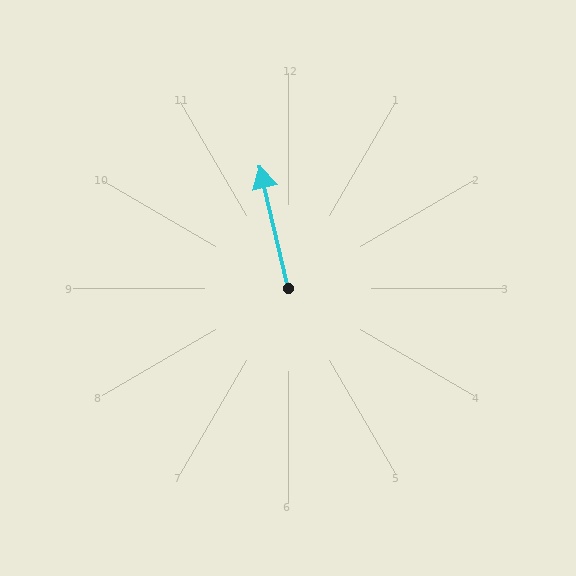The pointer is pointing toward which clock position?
Roughly 12 o'clock.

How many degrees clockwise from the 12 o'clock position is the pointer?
Approximately 347 degrees.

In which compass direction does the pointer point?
North.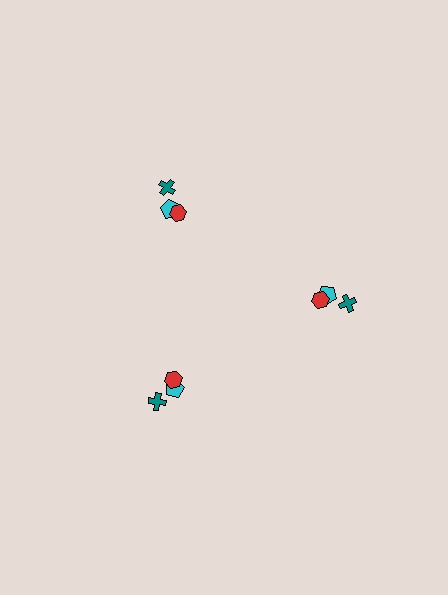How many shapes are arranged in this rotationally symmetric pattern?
There are 9 shapes, arranged in 3 groups of 3.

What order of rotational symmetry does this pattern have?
This pattern has 3-fold rotational symmetry.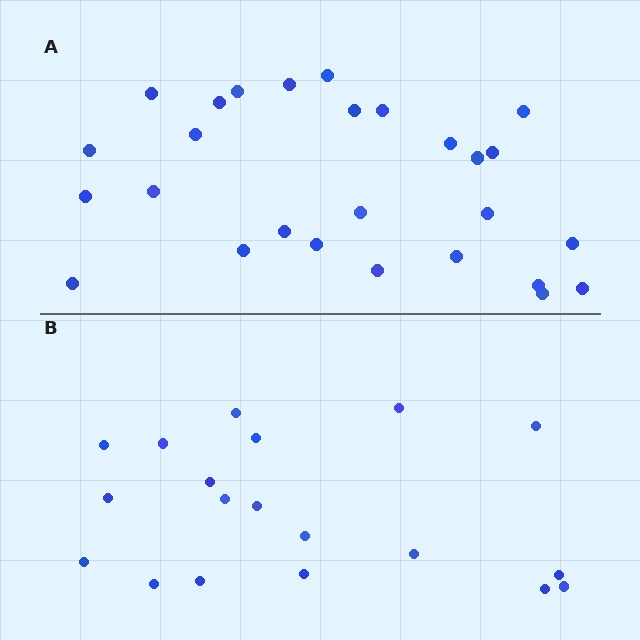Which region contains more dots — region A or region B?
Region A (the top region) has more dots.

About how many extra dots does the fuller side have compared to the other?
Region A has roughly 8 or so more dots than region B.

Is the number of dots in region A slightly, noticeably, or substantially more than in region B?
Region A has noticeably more, but not dramatically so. The ratio is roughly 1.4 to 1.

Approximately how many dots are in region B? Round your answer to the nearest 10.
About 20 dots. (The exact count is 19, which rounds to 20.)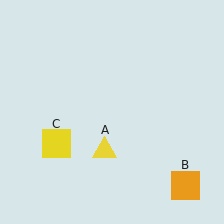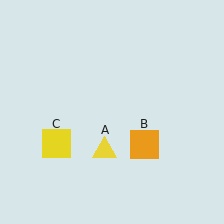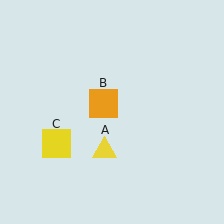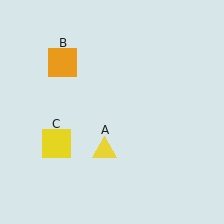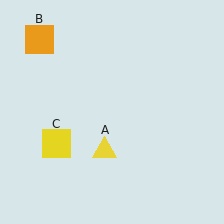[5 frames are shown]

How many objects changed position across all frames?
1 object changed position: orange square (object B).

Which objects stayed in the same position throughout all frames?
Yellow triangle (object A) and yellow square (object C) remained stationary.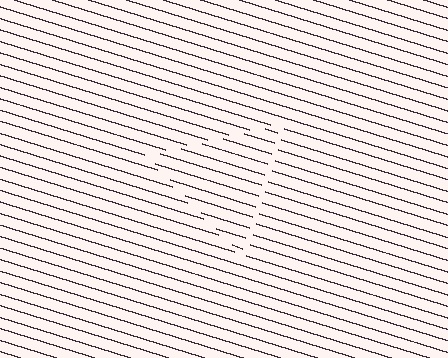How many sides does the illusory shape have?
3 sides — the line-ends trace a triangle.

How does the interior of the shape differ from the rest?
The interior of the shape contains the same grating, shifted by half a period — the contour is defined by the phase discontinuity where line-ends from the inner and outer gratings abut.